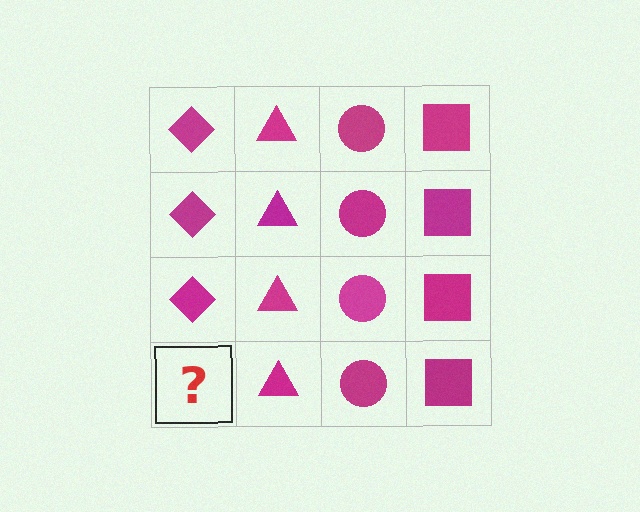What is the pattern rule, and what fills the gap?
The rule is that each column has a consistent shape. The gap should be filled with a magenta diamond.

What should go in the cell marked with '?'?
The missing cell should contain a magenta diamond.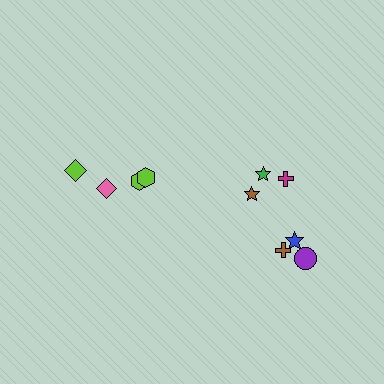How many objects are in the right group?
There are 6 objects.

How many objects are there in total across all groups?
There are 10 objects.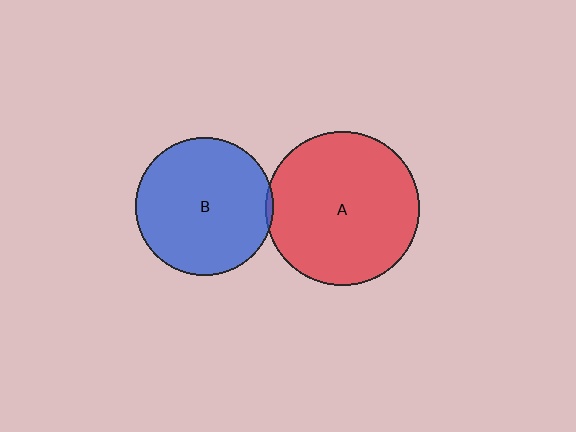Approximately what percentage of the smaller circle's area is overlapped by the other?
Approximately 5%.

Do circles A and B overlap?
Yes.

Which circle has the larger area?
Circle A (red).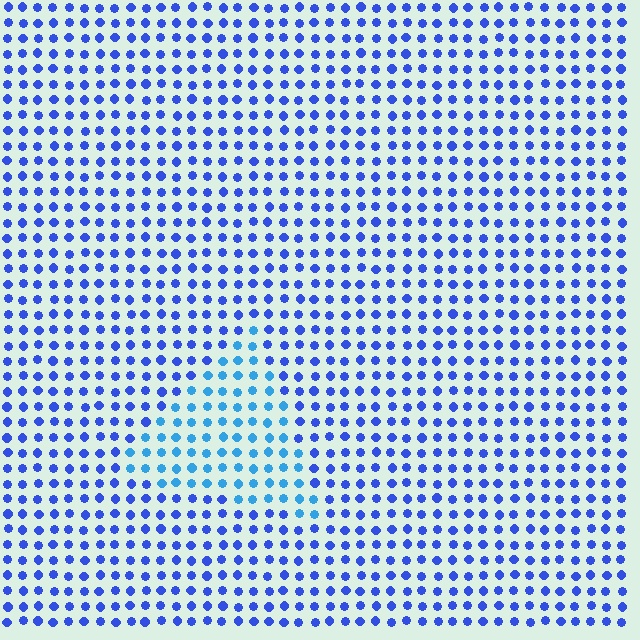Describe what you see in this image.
The image is filled with small blue elements in a uniform arrangement. A triangle-shaped region is visible where the elements are tinted to a slightly different hue, forming a subtle color boundary.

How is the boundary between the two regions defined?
The boundary is defined purely by a slight shift in hue (about 28 degrees). Spacing, size, and orientation are identical on both sides.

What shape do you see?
I see a triangle.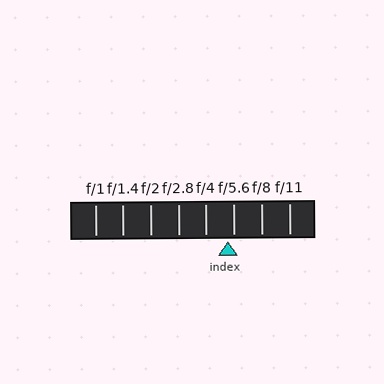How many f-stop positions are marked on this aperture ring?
There are 8 f-stop positions marked.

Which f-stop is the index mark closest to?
The index mark is closest to f/5.6.